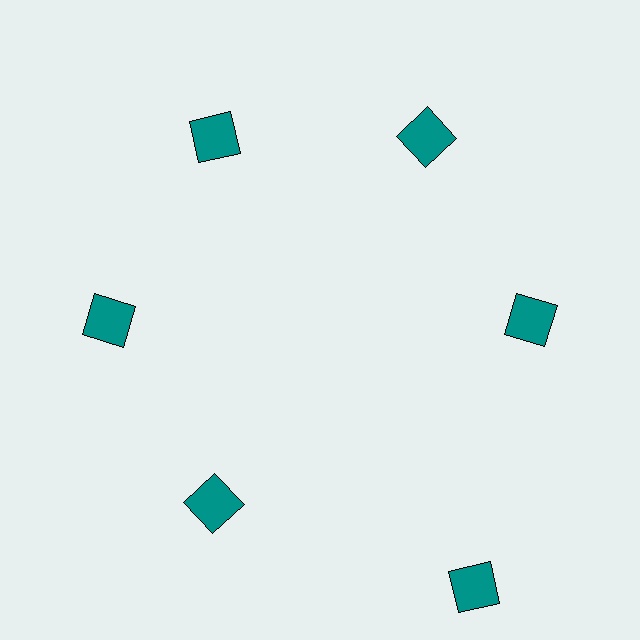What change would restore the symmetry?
The symmetry would be restored by moving it inward, back onto the ring so that all 6 squares sit at equal angles and equal distance from the center.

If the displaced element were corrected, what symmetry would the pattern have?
It would have 6-fold rotational symmetry — the pattern would map onto itself every 60 degrees.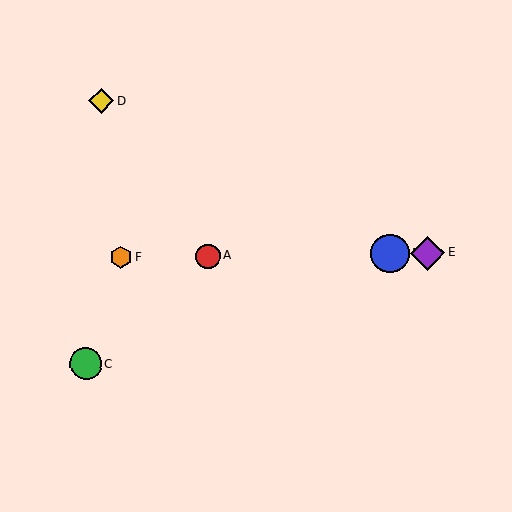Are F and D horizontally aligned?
No, F is at y≈257 and D is at y≈101.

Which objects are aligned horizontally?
Objects A, B, E, F are aligned horizontally.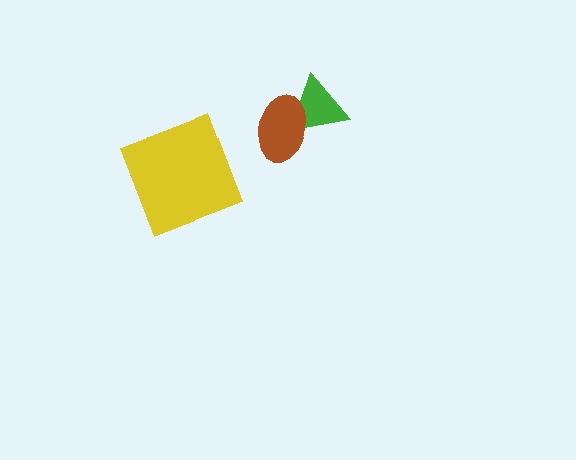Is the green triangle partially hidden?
Yes, it is partially covered by another shape.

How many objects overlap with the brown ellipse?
1 object overlaps with the brown ellipse.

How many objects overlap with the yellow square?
0 objects overlap with the yellow square.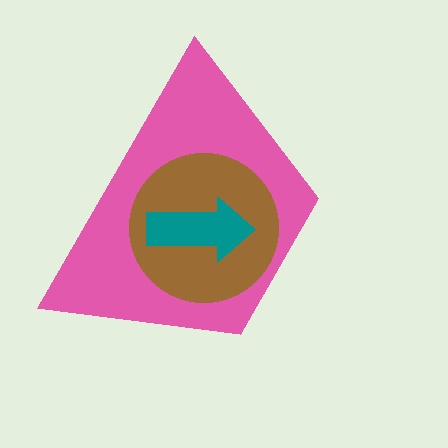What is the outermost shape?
The pink trapezoid.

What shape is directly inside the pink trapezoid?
The brown circle.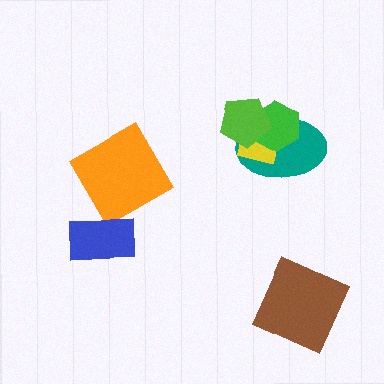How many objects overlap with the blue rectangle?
0 objects overlap with the blue rectangle.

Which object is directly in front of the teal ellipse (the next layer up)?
The yellow square is directly in front of the teal ellipse.